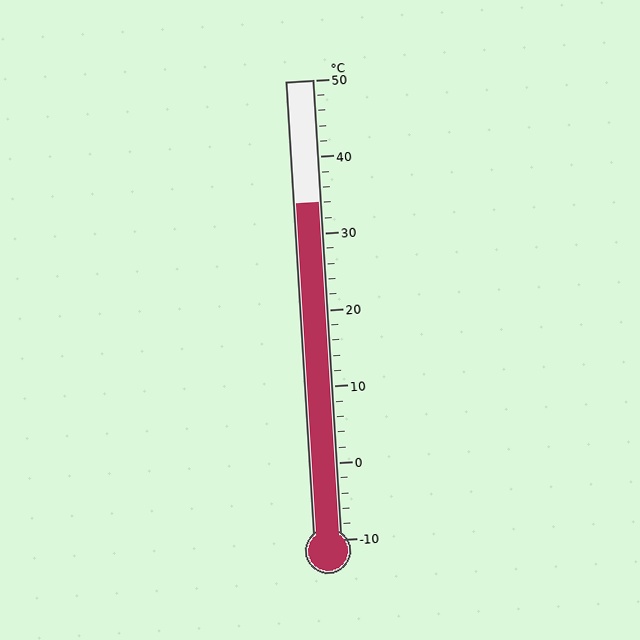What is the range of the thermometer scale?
The thermometer scale ranges from -10°C to 50°C.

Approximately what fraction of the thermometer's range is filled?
The thermometer is filled to approximately 75% of its range.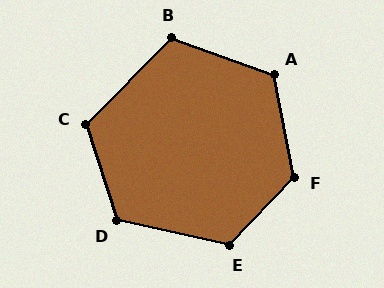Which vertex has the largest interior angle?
F, at approximately 125 degrees.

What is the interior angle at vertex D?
Approximately 119 degrees (obtuse).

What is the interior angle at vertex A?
Approximately 121 degrees (obtuse).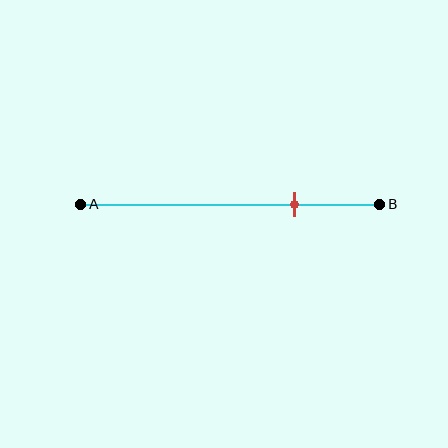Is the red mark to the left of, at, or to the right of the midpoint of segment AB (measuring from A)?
The red mark is to the right of the midpoint of segment AB.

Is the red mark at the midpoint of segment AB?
No, the mark is at about 70% from A, not at the 50% midpoint.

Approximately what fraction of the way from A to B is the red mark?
The red mark is approximately 70% of the way from A to B.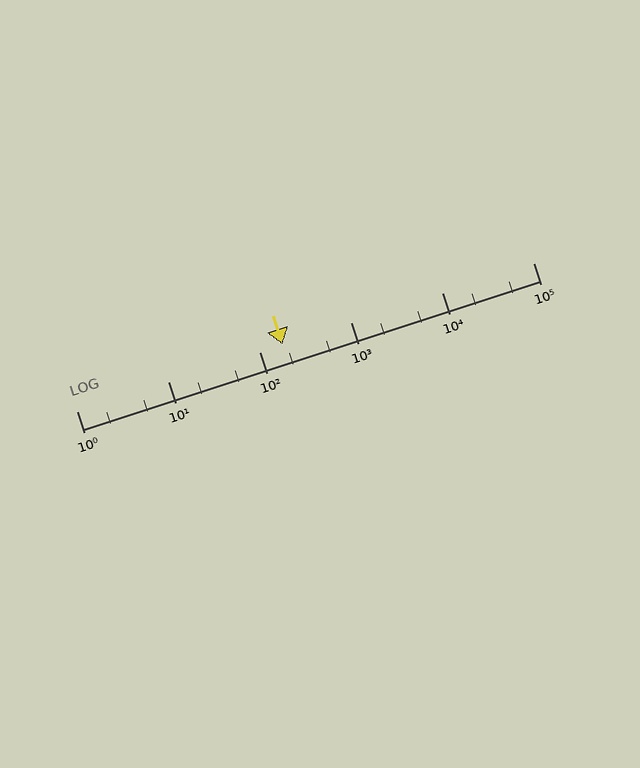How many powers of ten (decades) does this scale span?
The scale spans 5 decades, from 1 to 100000.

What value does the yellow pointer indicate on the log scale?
The pointer indicates approximately 180.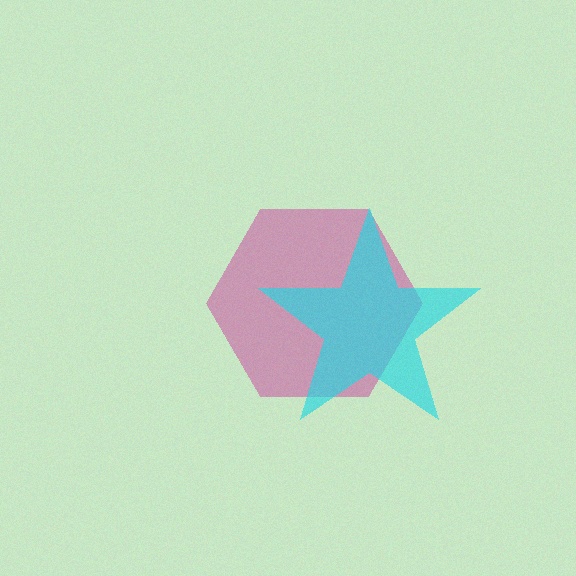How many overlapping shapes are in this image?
There are 2 overlapping shapes in the image.